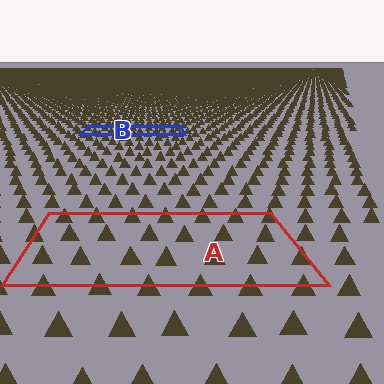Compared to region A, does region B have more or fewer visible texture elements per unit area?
Region B has more texture elements per unit area — they are packed more densely because it is farther away.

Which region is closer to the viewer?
Region A is closer. The texture elements there are larger and more spread out.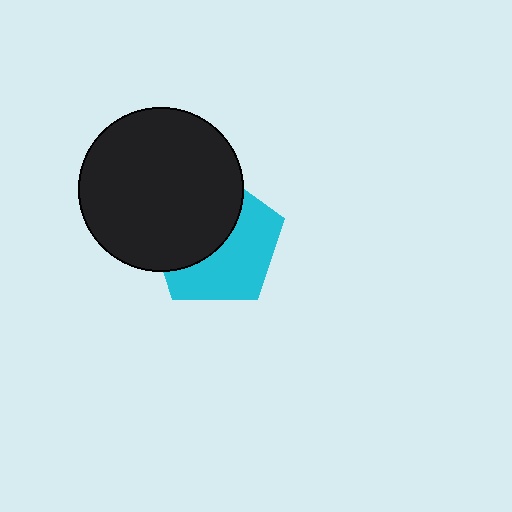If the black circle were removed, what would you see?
You would see the complete cyan pentagon.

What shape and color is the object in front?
The object in front is a black circle.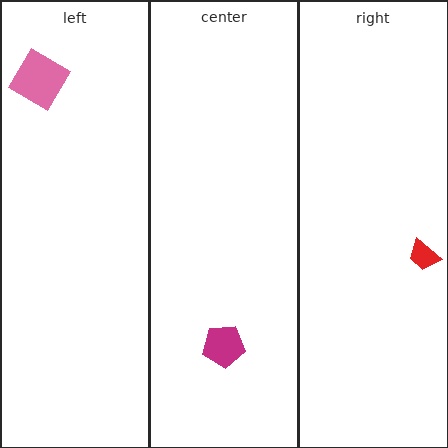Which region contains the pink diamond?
The left region.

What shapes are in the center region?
The magenta pentagon.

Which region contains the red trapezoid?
The right region.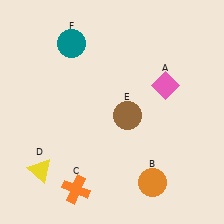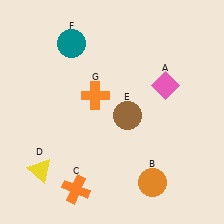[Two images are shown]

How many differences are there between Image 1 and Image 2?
There is 1 difference between the two images.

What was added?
An orange cross (G) was added in Image 2.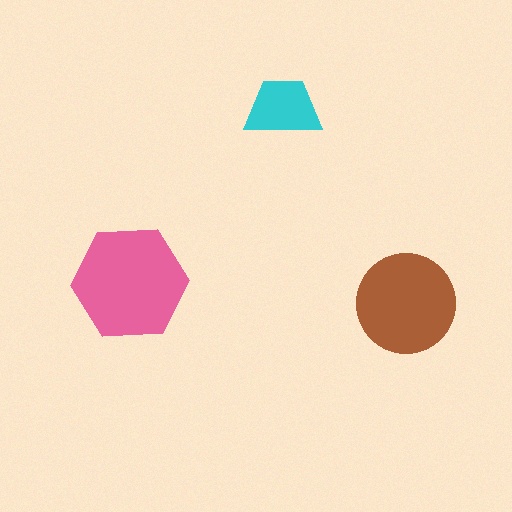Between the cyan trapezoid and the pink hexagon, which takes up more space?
The pink hexagon.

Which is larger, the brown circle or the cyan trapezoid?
The brown circle.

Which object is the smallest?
The cyan trapezoid.